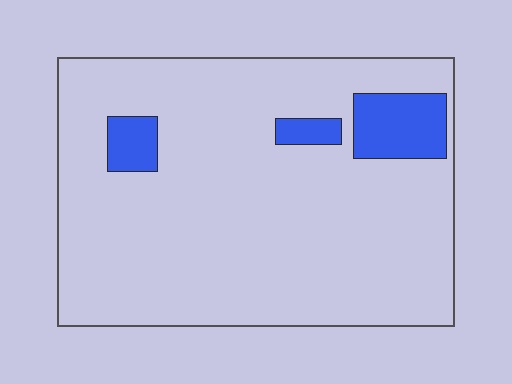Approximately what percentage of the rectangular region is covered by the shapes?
Approximately 10%.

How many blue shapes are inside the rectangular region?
3.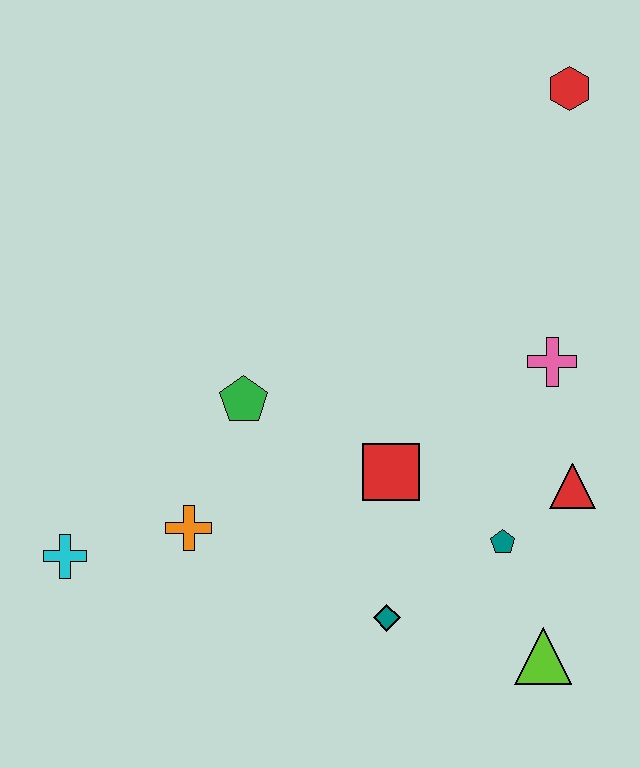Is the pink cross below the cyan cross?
No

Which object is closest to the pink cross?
The red triangle is closest to the pink cross.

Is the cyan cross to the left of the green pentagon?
Yes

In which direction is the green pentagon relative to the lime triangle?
The green pentagon is to the left of the lime triangle.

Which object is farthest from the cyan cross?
The red hexagon is farthest from the cyan cross.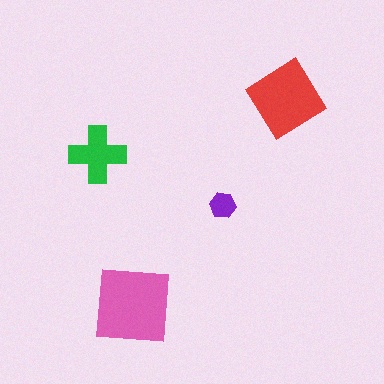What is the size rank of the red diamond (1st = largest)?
2nd.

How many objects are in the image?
There are 4 objects in the image.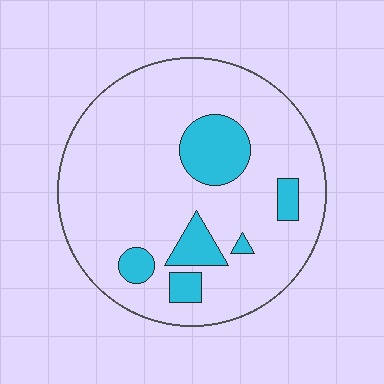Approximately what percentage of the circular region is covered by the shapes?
Approximately 15%.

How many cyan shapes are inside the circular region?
6.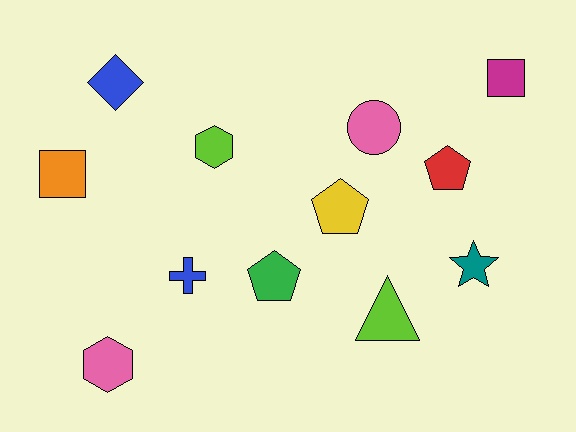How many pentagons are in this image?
There are 3 pentagons.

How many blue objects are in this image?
There are 2 blue objects.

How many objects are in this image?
There are 12 objects.